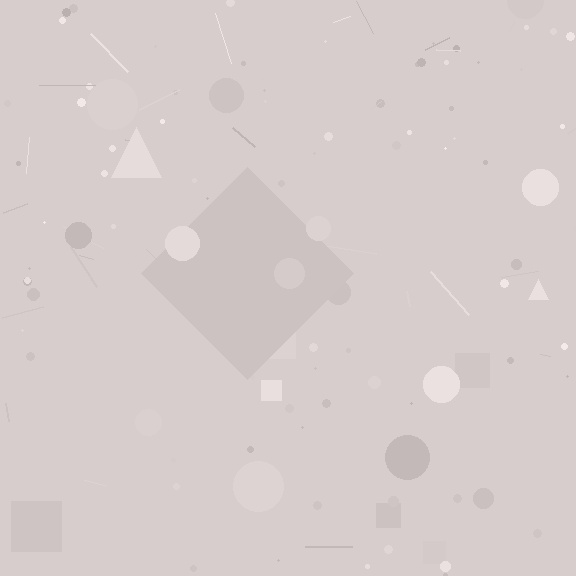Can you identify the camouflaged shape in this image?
The camouflaged shape is a diamond.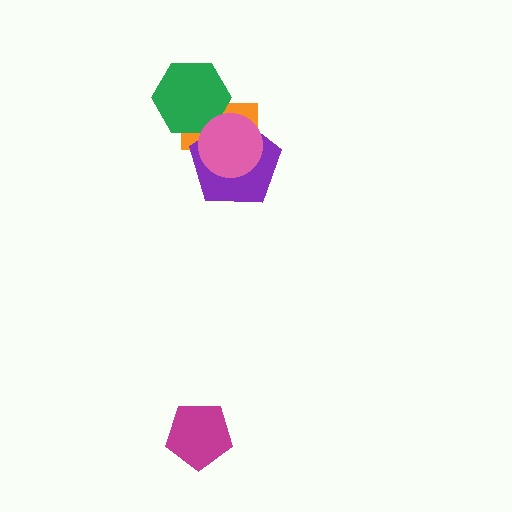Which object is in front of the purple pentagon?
The pink circle is in front of the purple pentagon.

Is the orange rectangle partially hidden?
Yes, it is partially covered by another shape.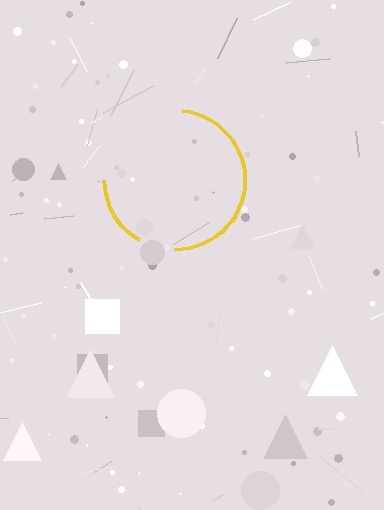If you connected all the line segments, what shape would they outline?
They would outline a circle.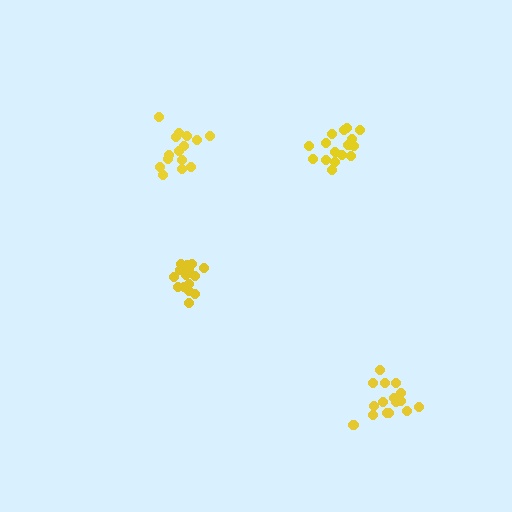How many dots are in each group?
Group 1: 15 dots, Group 2: 17 dots, Group 3: 17 dots, Group 4: 15 dots (64 total).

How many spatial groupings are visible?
There are 4 spatial groupings.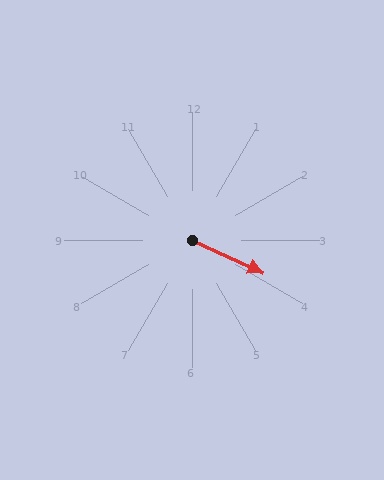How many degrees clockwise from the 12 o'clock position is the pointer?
Approximately 115 degrees.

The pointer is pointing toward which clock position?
Roughly 4 o'clock.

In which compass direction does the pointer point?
Southeast.